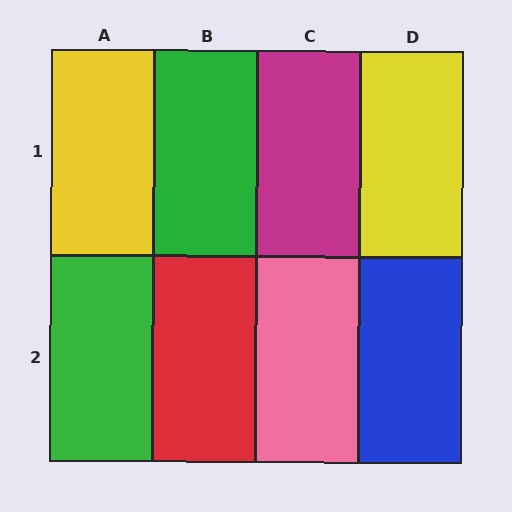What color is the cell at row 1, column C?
Magenta.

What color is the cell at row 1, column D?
Yellow.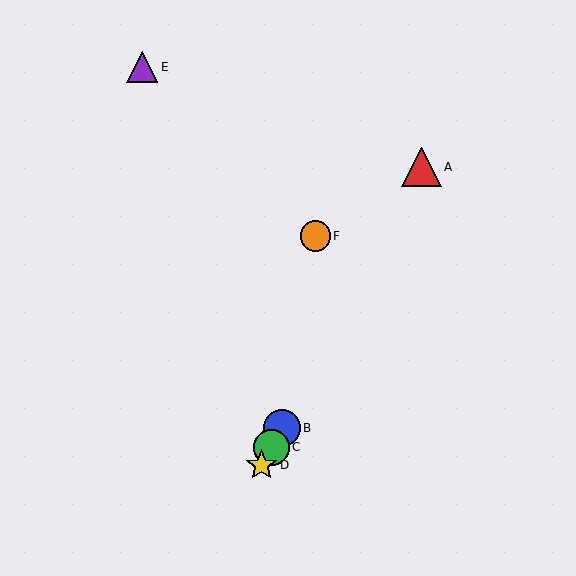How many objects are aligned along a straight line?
4 objects (A, B, C, D) are aligned along a straight line.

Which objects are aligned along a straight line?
Objects A, B, C, D are aligned along a straight line.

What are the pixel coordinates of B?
Object B is at (282, 428).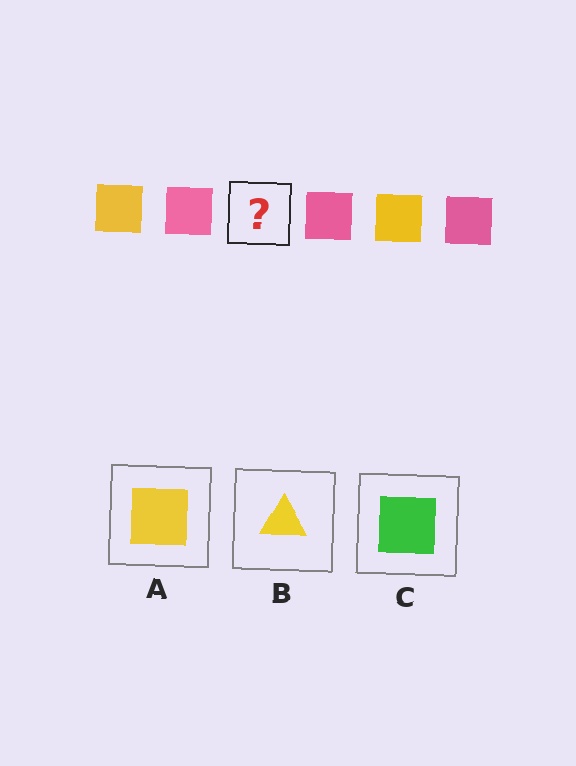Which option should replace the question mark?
Option A.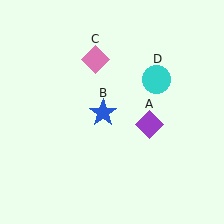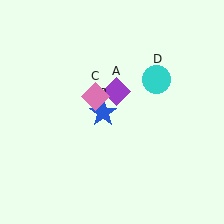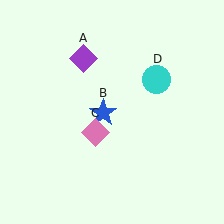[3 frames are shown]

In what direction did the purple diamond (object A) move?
The purple diamond (object A) moved up and to the left.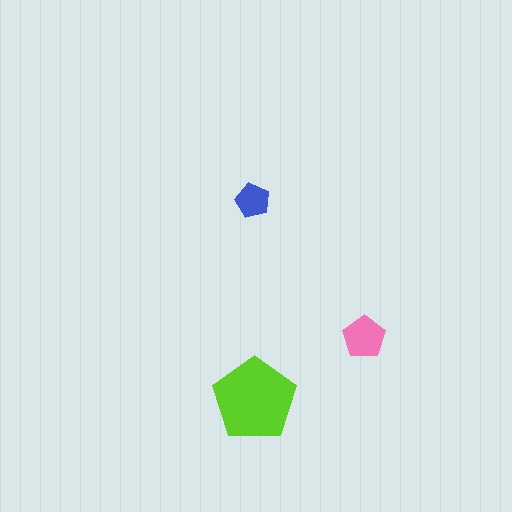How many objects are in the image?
There are 3 objects in the image.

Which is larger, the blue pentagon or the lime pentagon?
The lime one.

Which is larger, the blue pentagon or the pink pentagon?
The pink one.